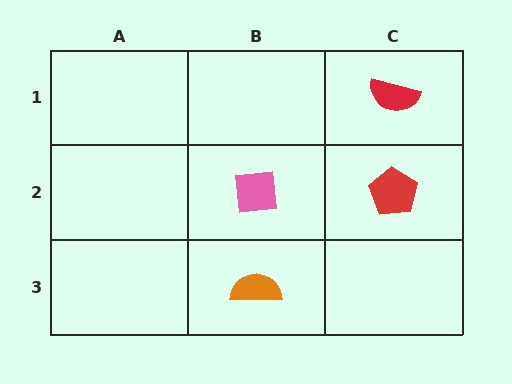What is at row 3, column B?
An orange semicircle.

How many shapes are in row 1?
1 shape.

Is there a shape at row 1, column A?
No, that cell is empty.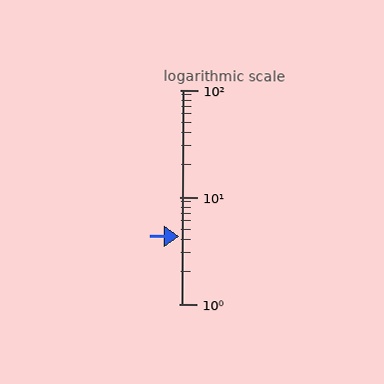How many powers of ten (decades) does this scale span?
The scale spans 2 decades, from 1 to 100.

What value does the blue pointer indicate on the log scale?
The pointer indicates approximately 4.3.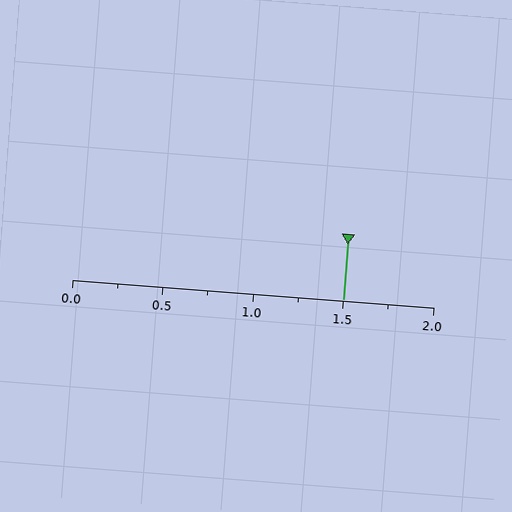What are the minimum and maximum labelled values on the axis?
The axis runs from 0.0 to 2.0.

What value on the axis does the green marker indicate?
The marker indicates approximately 1.5.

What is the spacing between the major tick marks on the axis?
The major ticks are spaced 0.5 apart.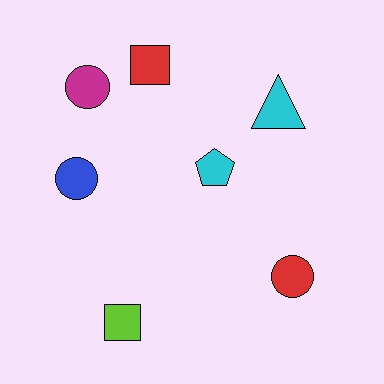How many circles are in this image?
There are 3 circles.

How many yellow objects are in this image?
There are no yellow objects.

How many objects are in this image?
There are 7 objects.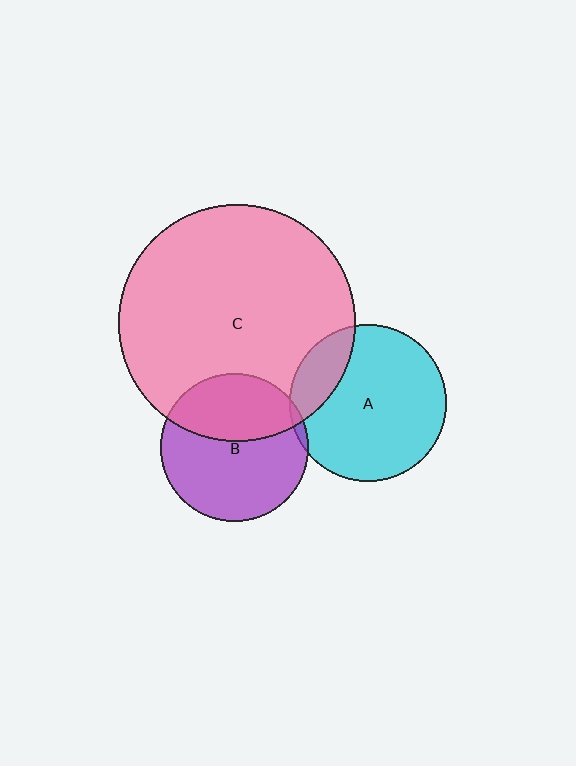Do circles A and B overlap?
Yes.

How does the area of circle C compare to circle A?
Approximately 2.3 times.